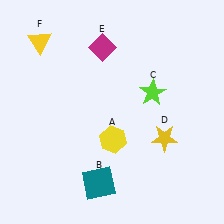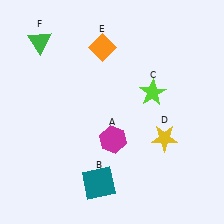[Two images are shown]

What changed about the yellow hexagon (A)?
In Image 1, A is yellow. In Image 2, it changed to magenta.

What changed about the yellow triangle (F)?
In Image 1, F is yellow. In Image 2, it changed to green.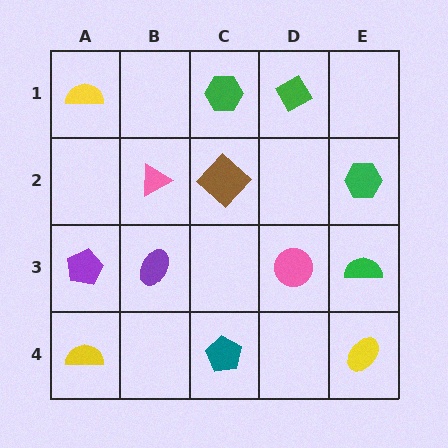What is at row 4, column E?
A yellow ellipse.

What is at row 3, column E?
A green semicircle.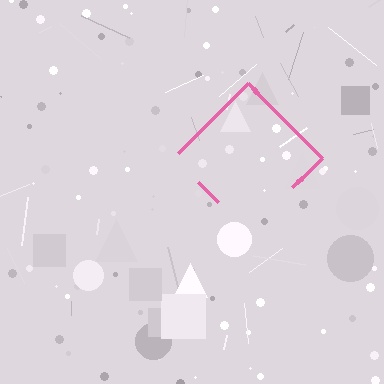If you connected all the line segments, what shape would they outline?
They would outline a diamond.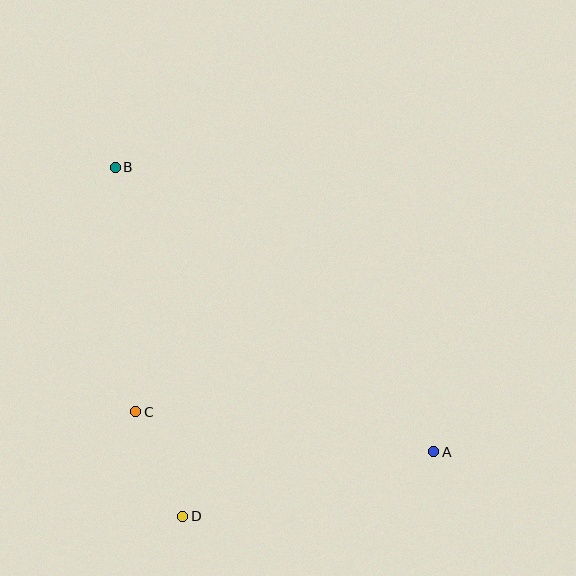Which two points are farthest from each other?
Points A and B are farthest from each other.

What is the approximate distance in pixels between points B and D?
The distance between B and D is approximately 355 pixels.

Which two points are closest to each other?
Points C and D are closest to each other.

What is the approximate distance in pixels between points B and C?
The distance between B and C is approximately 245 pixels.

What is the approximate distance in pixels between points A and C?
The distance between A and C is approximately 301 pixels.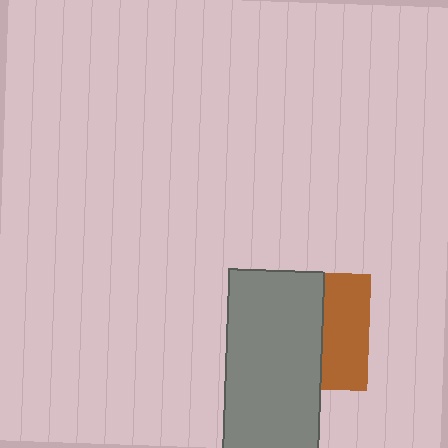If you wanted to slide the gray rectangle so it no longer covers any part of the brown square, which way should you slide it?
Slide it left — that is the most direct way to separate the two shapes.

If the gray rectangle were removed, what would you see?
You would see the complete brown square.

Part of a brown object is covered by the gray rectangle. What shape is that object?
It is a square.